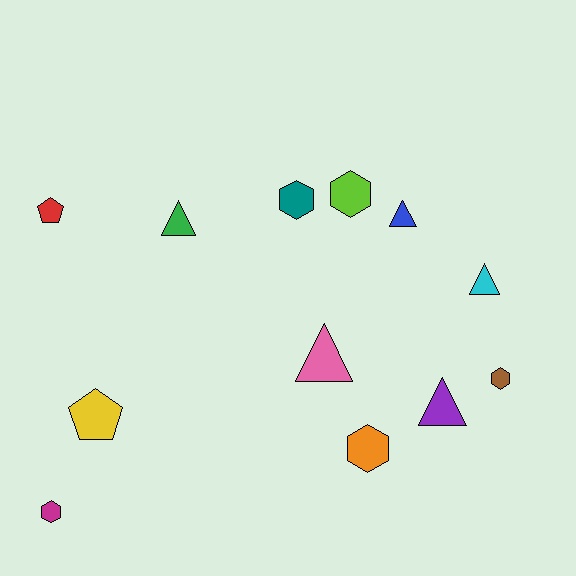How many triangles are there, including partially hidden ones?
There are 5 triangles.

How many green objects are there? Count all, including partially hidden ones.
There is 1 green object.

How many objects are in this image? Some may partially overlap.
There are 12 objects.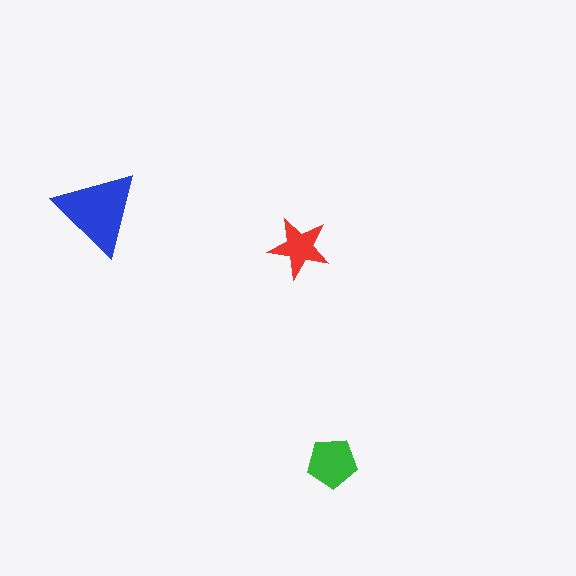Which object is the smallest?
The red star.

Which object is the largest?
The blue triangle.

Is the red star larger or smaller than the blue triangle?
Smaller.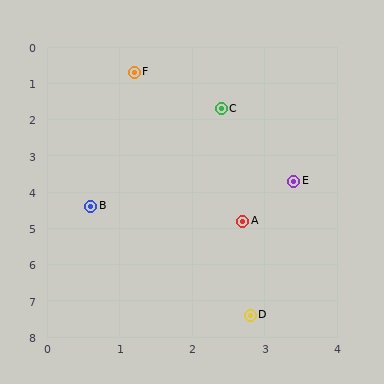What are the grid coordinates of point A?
Point A is at approximately (2.7, 4.8).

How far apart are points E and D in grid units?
Points E and D are about 3.7 grid units apart.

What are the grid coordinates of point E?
Point E is at approximately (3.4, 3.7).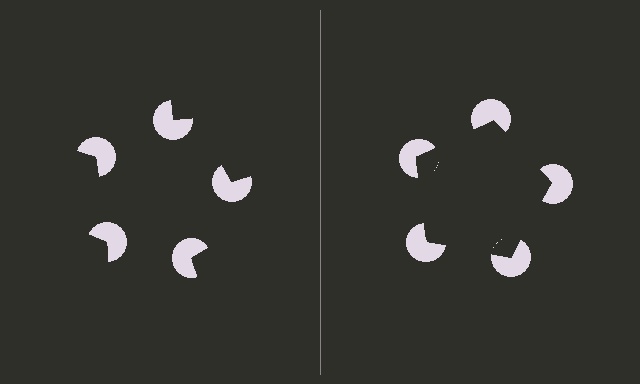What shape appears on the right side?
An illusory pentagon.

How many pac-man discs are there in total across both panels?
10 — 5 on each side.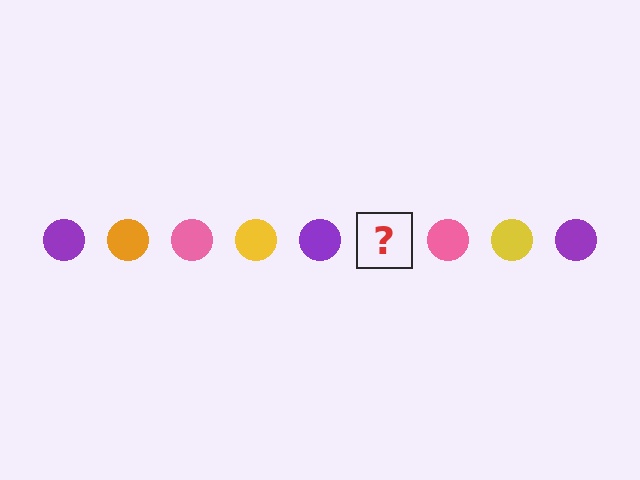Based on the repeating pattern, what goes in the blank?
The blank should be an orange circle.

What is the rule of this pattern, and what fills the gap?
The rule is that the pattern cycles through purple, orange, pink, yellow circles. The gap should be filled with an orange circle.